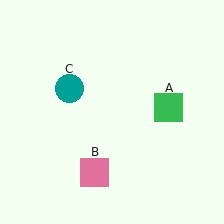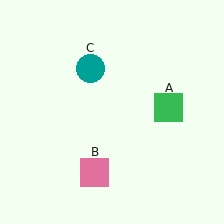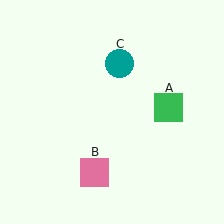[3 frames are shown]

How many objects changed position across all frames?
1 object changed position: teal circle (object C).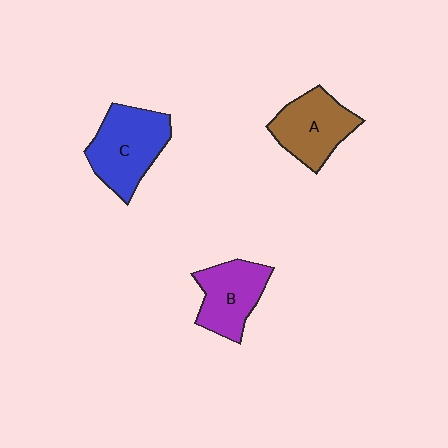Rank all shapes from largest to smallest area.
From largest to smallest: C (blue), A (brown), B (purple).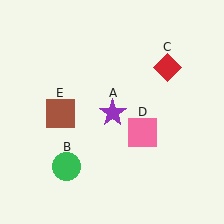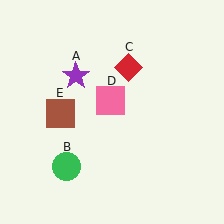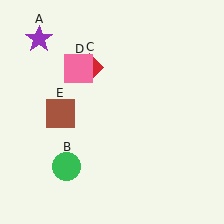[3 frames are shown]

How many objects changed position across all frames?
3 objects changed position: purple star (object A), red diamond (object C), pink square (object D).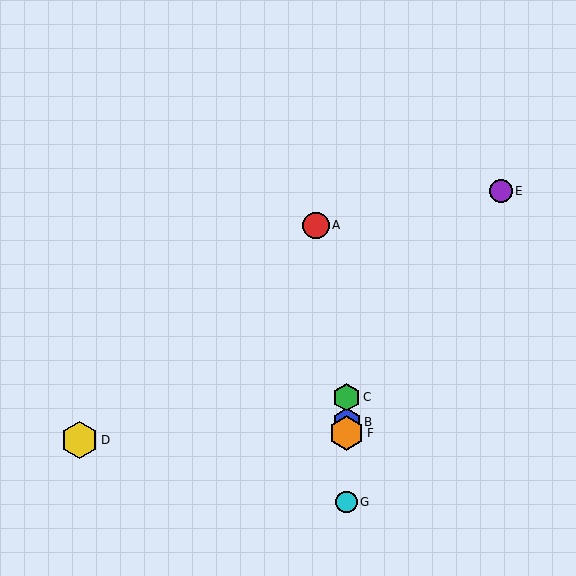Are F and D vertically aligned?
No, F is at x≈347 and D is at x≈79.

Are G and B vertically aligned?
Yes, both are at x≈347.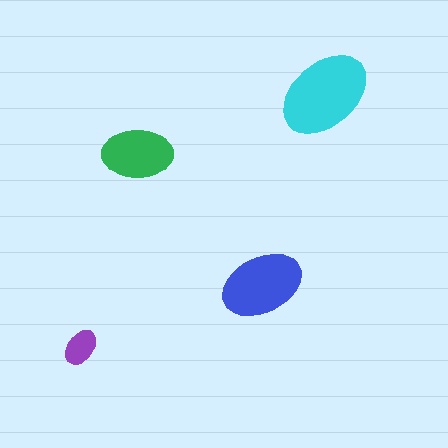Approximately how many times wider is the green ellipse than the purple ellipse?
About 2 times wider.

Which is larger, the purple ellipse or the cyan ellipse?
The cyan one.